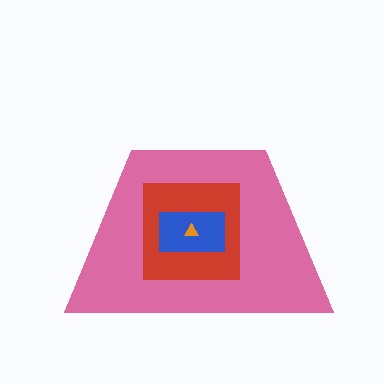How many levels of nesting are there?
4.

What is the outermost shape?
The pink trapezoid.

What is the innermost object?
The orange triangle.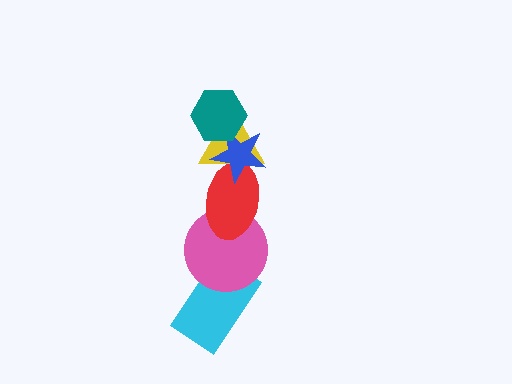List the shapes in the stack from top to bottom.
From top to bottom: the teal hexagon, the blue star, the yellow triangle, the red ellipse, the pink circle, the cyan rectangle.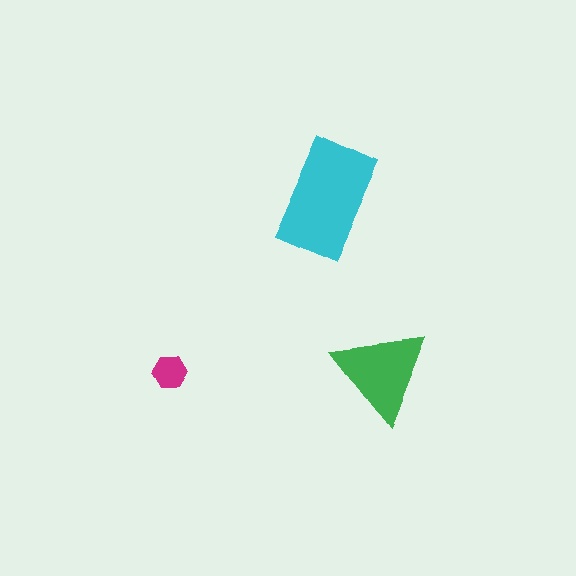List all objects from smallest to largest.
The magenta hexagon, the green triangle, the cyan rectangle.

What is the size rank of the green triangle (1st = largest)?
2nd.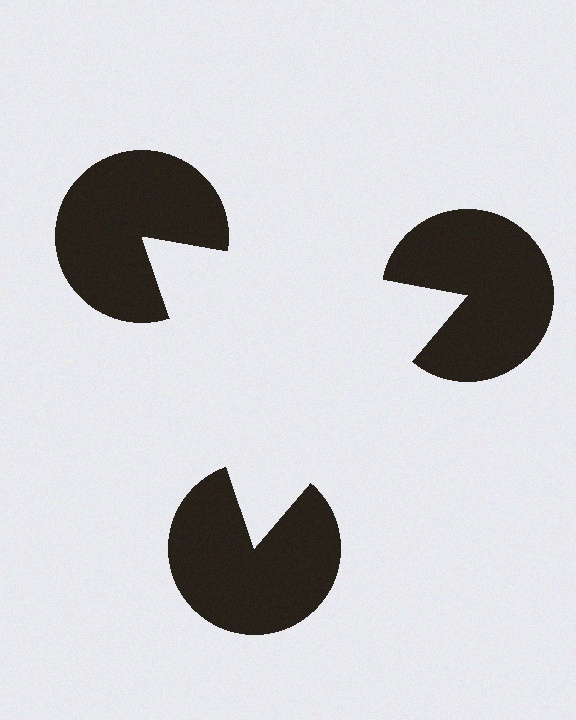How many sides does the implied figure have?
3 sides.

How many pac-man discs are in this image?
There are 3 — one at each vertex of the illusory triangle.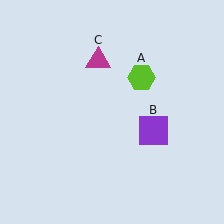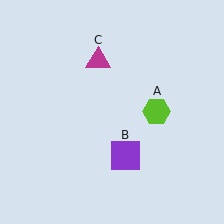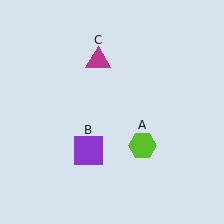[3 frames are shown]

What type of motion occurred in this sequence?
The lime hexagon (object A), purple square (object B) rotated clockwise around the center of the scene.